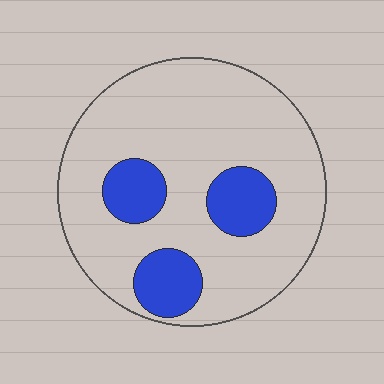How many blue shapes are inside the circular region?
3.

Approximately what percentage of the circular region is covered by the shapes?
Approximately 20%.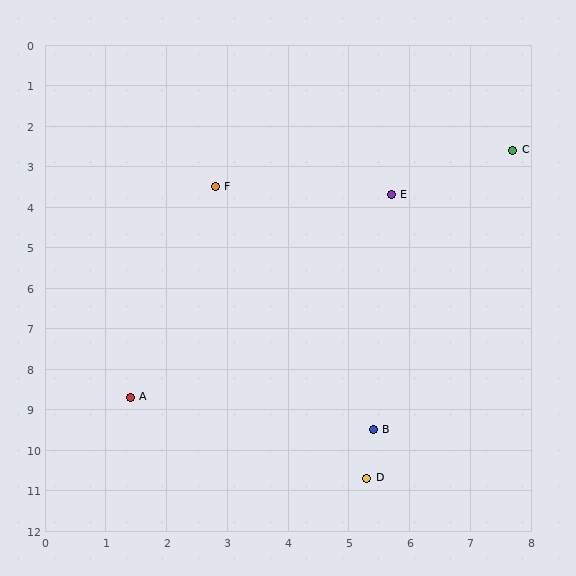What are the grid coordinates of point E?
Point E is at approximately (5.7, 3.7).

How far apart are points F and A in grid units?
Points F and A are about 5.4 grid units apart.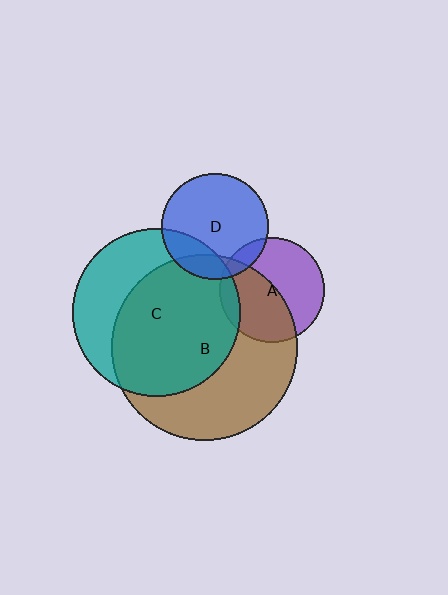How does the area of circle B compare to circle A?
Approximately 3.2 times.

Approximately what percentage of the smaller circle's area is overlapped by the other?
Approximately 10%.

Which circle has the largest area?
Circle B (brown).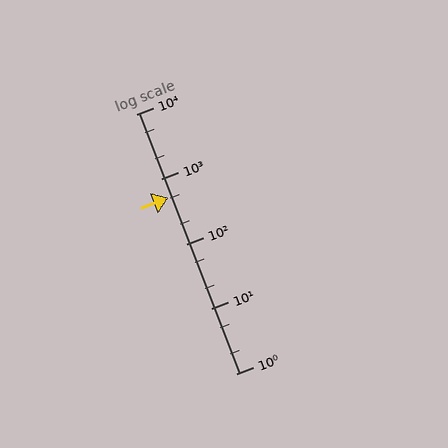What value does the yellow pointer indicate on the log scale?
The pointer indicates approximately 510.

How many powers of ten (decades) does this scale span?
The scale spans 4 decades, from 1 to 10000.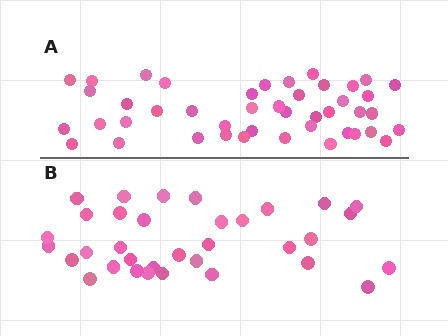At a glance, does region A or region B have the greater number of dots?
Region A (the top region) has more dots.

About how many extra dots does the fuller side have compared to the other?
Region A has roughly 10 or so more dots than region B.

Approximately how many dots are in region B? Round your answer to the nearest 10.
About 30 dots. (The exact count is 34, which rounds to 30.)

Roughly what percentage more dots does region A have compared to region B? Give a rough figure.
About 30% more.